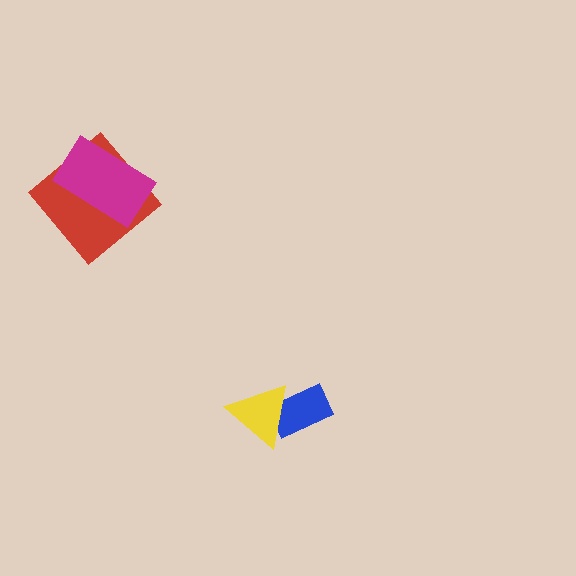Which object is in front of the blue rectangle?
The yellow triangle is in front of the blue rectangle.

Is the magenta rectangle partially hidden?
No, no other shape covers it.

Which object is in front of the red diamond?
The magenta rectangle is in front of the red diamond.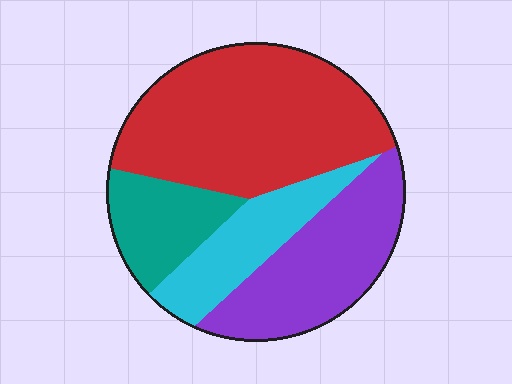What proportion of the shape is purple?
Purple takes up about one quarter (1/4) of the shape.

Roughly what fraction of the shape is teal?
Teal covers roughly 15% of the shape.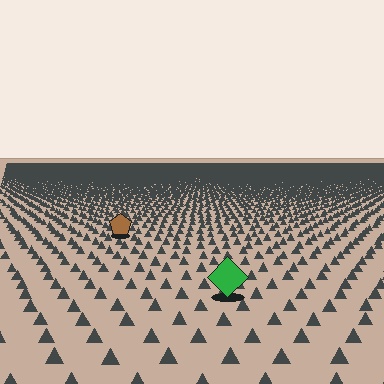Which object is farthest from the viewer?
The brown pentagon is farthest from the viewer. It appears smaller and the ground texture around it is denser.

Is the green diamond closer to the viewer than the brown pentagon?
Yes. The green diamond is closer — you can tell from the texture gradient: the ground texture is coarser near it.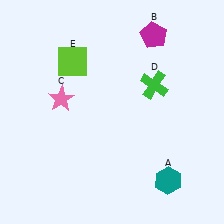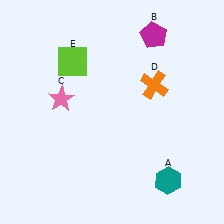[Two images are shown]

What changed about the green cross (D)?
In Image 1, D is green. In Image 2, it changed to orange.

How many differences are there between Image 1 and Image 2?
There is 1 difference between the two images.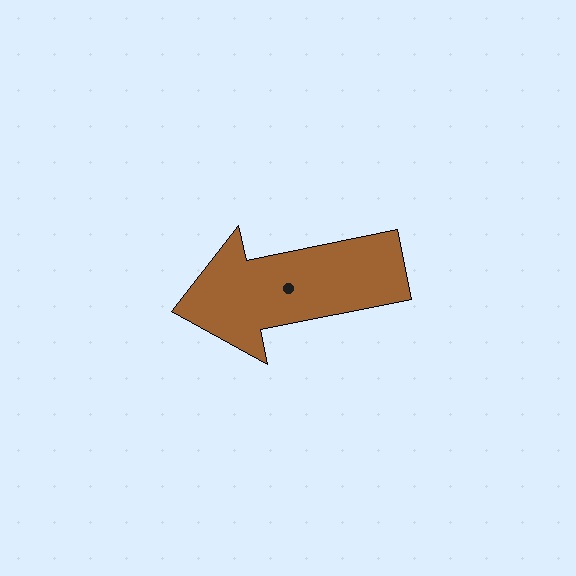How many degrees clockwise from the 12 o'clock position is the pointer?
Approximately 259 degrees.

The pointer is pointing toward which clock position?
Roughly 9 o'clock.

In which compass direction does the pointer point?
West.